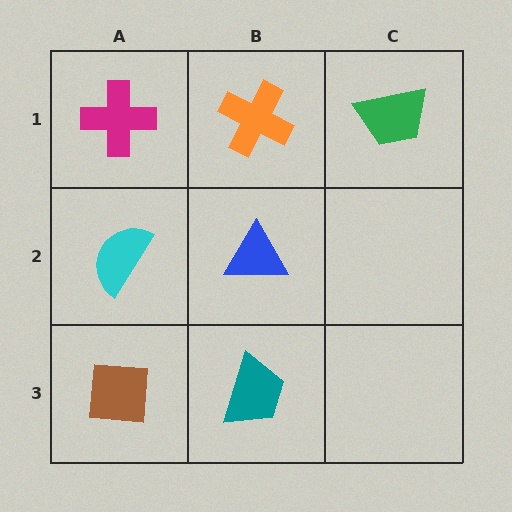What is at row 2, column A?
A cyan semicircle.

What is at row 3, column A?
A brown square.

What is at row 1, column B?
An orange cross.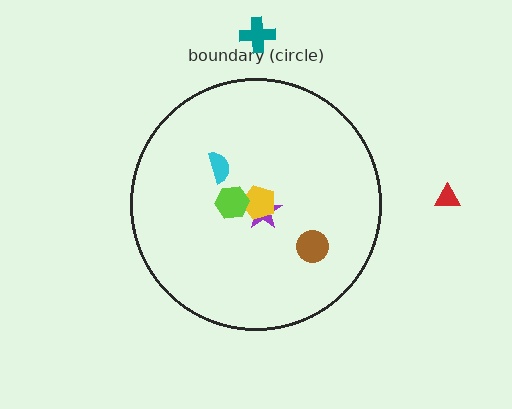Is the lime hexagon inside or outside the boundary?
Inside.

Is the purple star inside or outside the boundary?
Inside.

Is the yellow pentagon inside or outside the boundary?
Inside.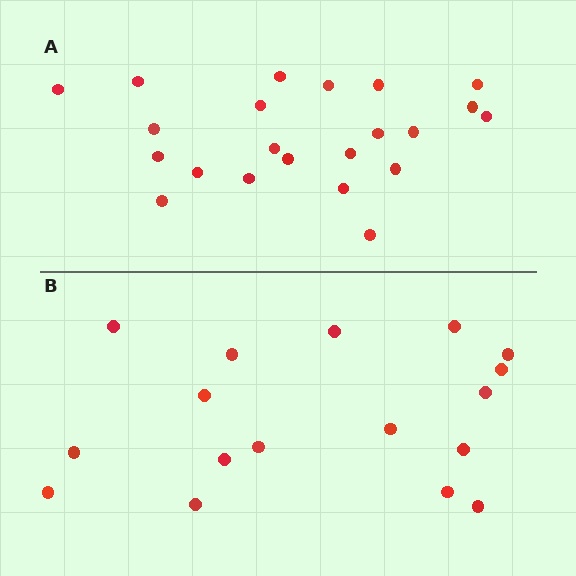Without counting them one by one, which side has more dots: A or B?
Region A (the top region) has more dots.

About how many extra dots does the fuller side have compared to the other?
Region A has about 5 more dots than region B.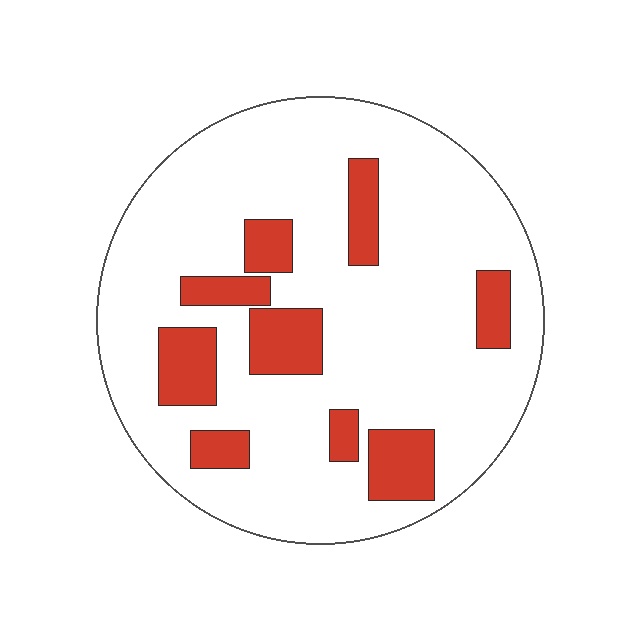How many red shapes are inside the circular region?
9.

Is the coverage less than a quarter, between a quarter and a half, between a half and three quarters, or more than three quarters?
Less than a quarter.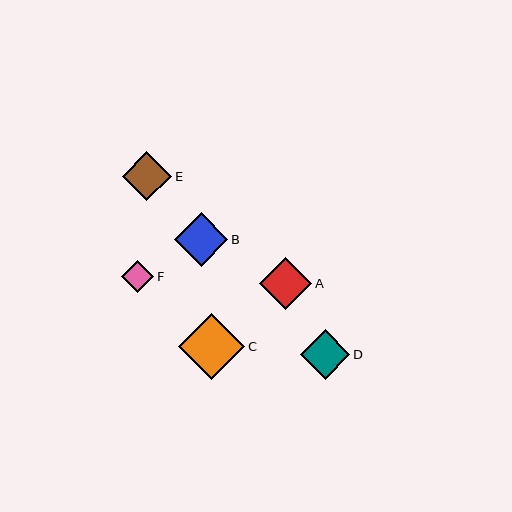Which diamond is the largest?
Diamond C is the largest with a size of approximately 66 pixels.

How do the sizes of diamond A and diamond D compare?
Diamond A and diamond D are approximately the same size.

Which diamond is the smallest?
Diamond F is the smallest with a size of approximately 32 pixels.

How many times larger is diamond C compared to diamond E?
Diamond C is approximately 1.3 times the size of diamond E.